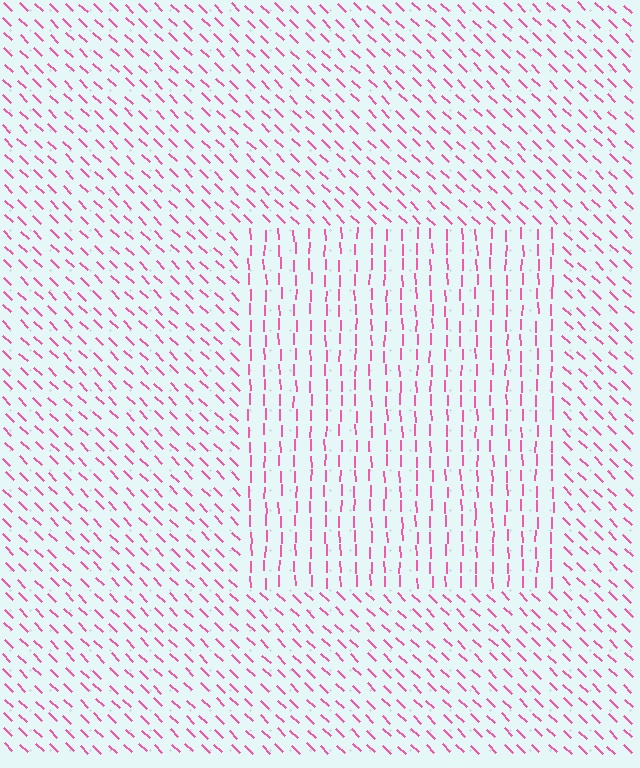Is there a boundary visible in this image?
Yes, there is a texture boundary formed by a change in line orientation.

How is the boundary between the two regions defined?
The boundary is defined purely by a change in line orientation (approximately 45 degrees difference). All lines are the same color and thickness.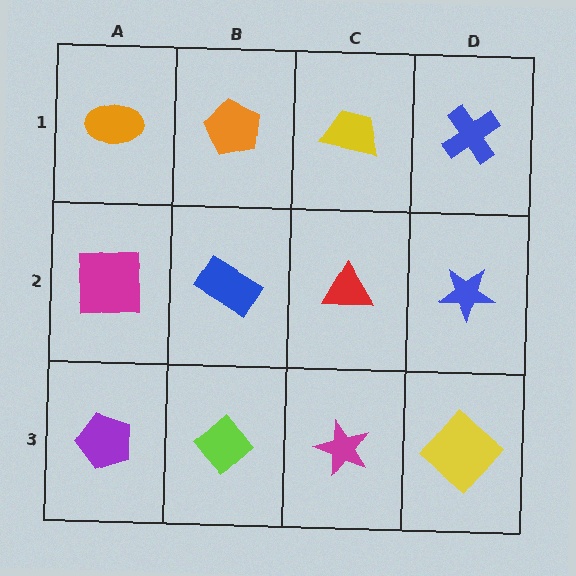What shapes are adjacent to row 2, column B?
An orange pentagon (row 1, column B), a lime diamond (row 3, column B), a magenta square (row 2, column A), a red triangle (row 2, column C).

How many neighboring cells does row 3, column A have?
2.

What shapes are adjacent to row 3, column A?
A magenta square (row 2, column A), a lime diamond (row 3, column B).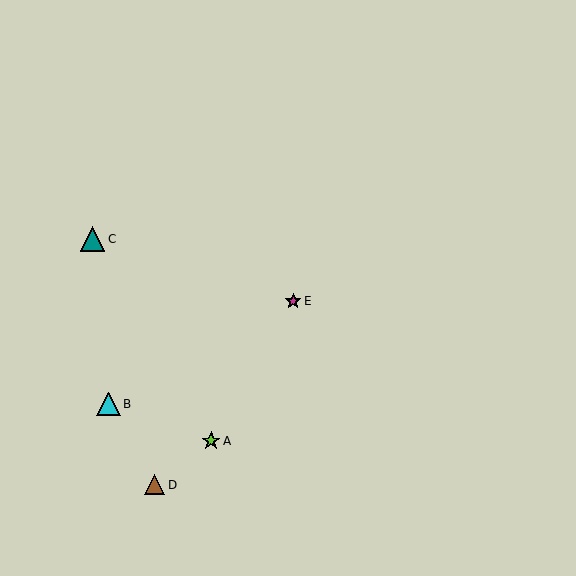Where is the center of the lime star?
The center of the lime star is at (211, 441).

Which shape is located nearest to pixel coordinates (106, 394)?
The cyan triangle (labeled B) at (108, 404) is nearest to that location.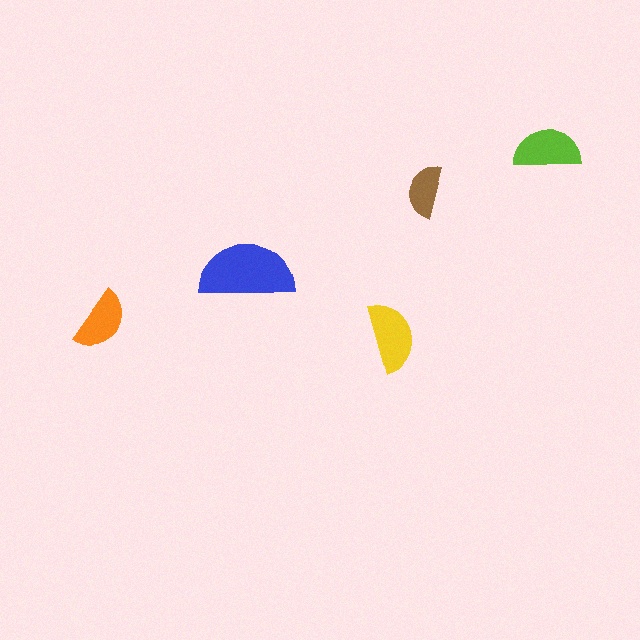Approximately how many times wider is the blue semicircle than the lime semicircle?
About 1.5 times wider.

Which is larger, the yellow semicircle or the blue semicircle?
The blue one.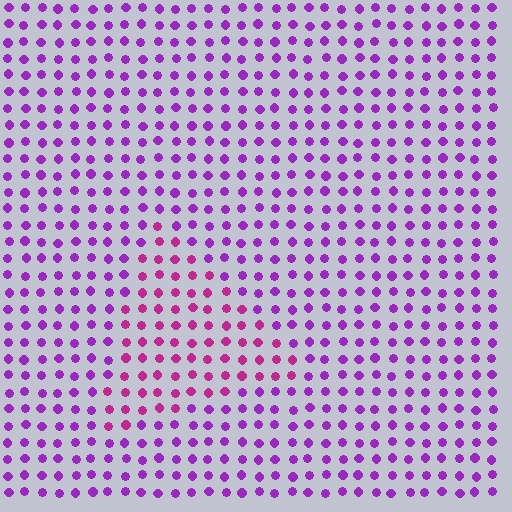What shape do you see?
I see a triangle.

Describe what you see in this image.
The image is filled with small purple elements in a uniform arrangement. A triangle-shaped region is visible where the elements are tinted to a slightly different hue, forming a subtle color boundary.